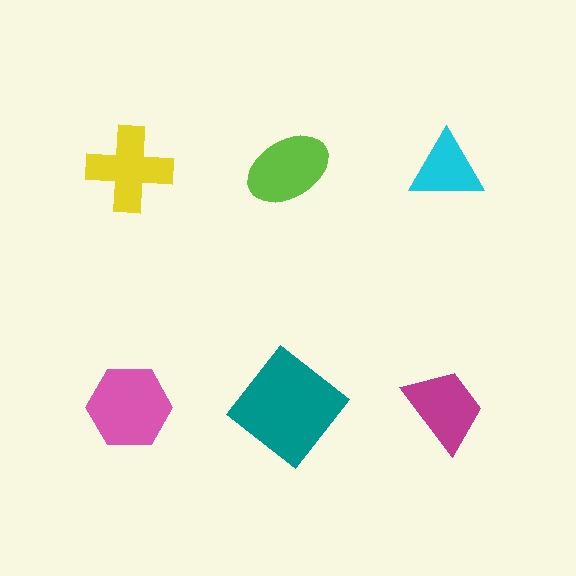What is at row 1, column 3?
A cyan triangle.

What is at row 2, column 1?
A pink hexagon.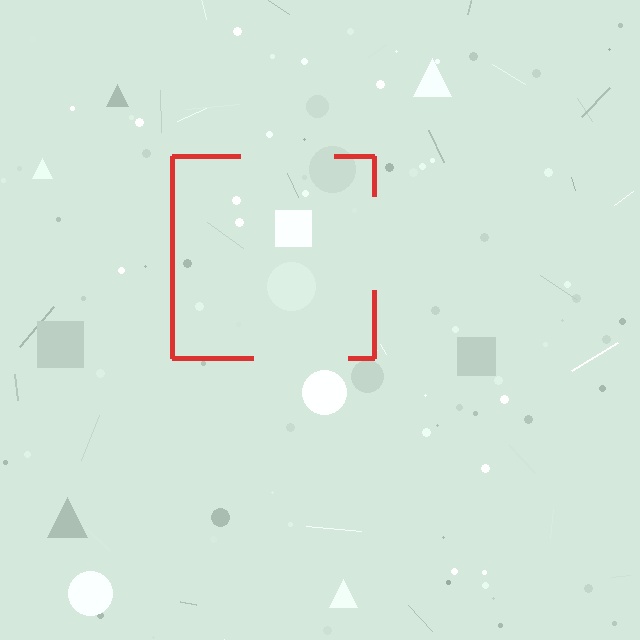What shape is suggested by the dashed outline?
The dashed outline suggests a square.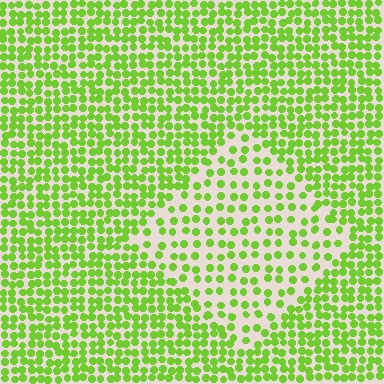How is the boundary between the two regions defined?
The boundary is defined by a change in element density (approximately 1.9x ratio). All elements are the same color, size, and shape.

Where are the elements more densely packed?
The elements are more densely packed outside the diamond boundary.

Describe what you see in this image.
The image contains small lime elements arranged at two different densities. A diamond-shaped region is visible where the elements are less densely packed than the surrounding area.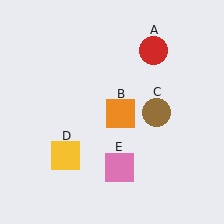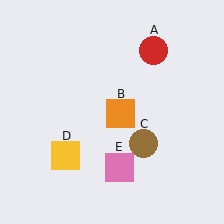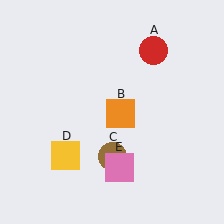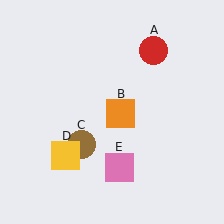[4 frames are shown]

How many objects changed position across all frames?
1 object changed position: brown circle (object C).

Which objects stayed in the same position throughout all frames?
Red circle (object A) and orange square (object B) and yellow square (object D) and pink square (object E) remained stationary.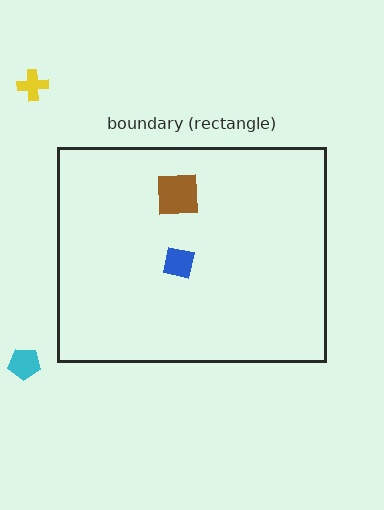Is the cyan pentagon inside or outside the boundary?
Outside.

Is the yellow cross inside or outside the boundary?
Outside.